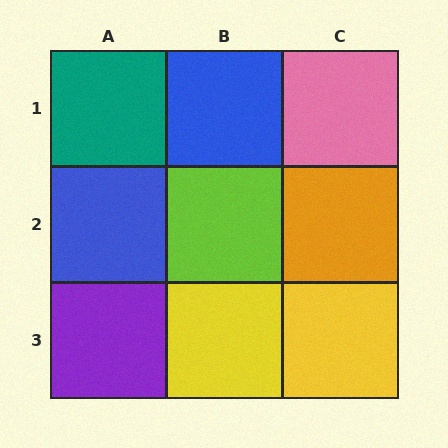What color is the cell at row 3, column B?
Yellow.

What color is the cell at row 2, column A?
Blue.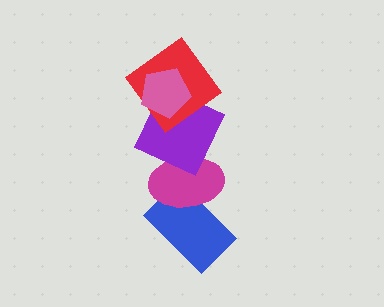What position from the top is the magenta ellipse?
The magenta ellipse is 4th from the top.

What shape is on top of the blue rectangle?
The magenta ellipse is on top of the blue rectangle.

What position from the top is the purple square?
The purple square is 3rd from the top.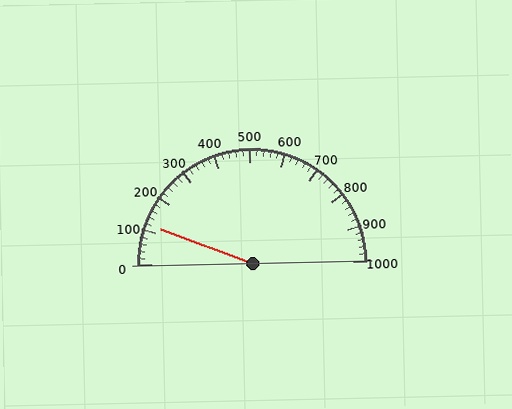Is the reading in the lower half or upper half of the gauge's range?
The reading is in the lower half of the range (0 to 1000).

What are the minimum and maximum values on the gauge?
The gauge ranges from 0 to 1000.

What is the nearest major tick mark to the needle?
The nearest major tick mark is 100.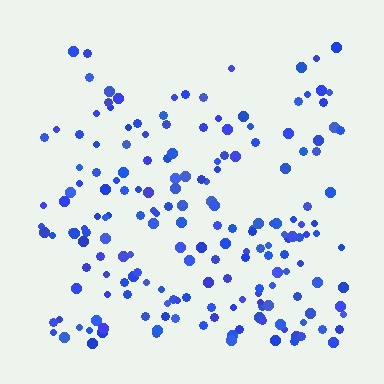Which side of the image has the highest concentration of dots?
The bottom.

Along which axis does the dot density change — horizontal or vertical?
Vertical.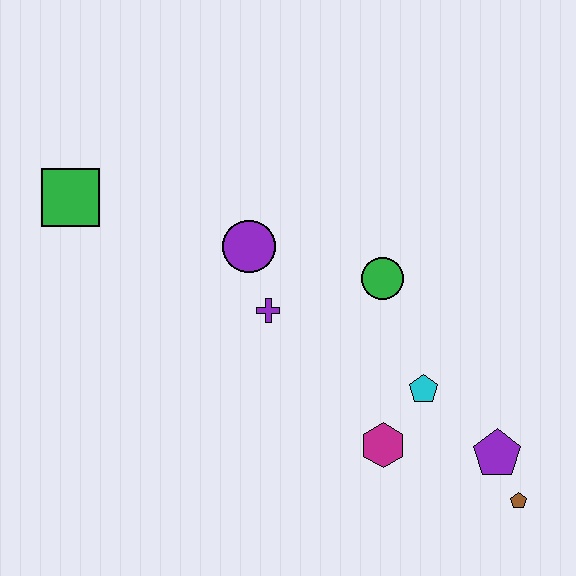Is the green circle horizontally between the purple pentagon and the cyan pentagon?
No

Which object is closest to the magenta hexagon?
The cyan pentagon is closest to the magenta hexagon.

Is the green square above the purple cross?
Yes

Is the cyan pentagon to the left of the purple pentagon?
Yes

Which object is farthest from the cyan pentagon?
The green square is farthest from the cyan pentagon.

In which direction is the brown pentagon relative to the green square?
The brown pentagon is to the right of the green square.